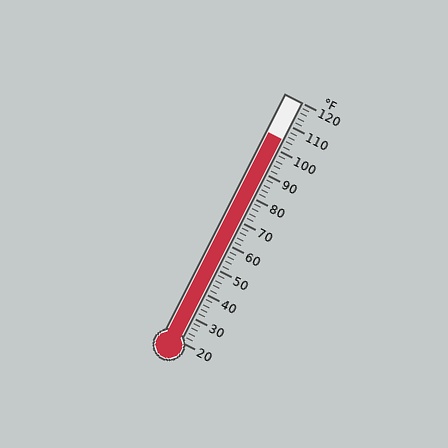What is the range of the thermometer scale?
The thermometer scale ranges from 20°F to 120°F.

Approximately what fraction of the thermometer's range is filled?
The thermometer is filled to approximately 85% of its range.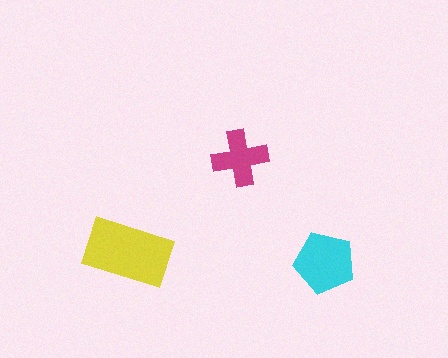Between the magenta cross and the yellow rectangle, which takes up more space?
The yellow rectangle.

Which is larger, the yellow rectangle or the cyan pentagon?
The yellow rectangle.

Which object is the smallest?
The magenta cross.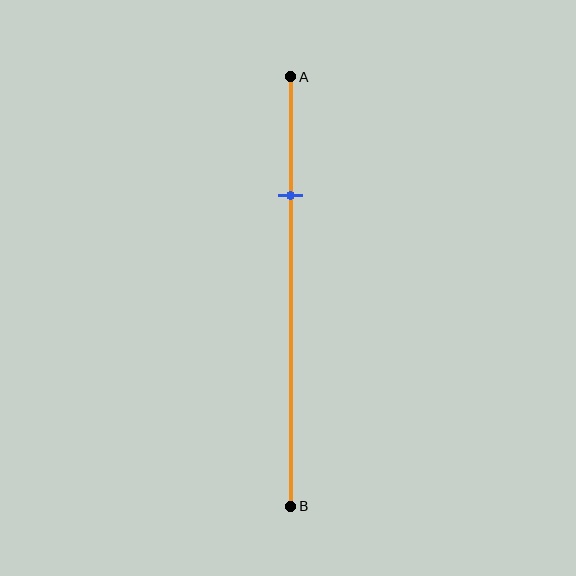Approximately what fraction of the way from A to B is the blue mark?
The blue mark is approximately 30% of the way from A to B.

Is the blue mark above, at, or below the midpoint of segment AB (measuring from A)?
The blue mark is above the midpoint of segment AB.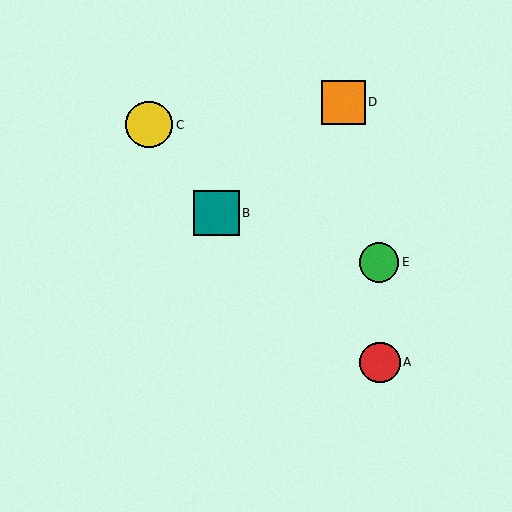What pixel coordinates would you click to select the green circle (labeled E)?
Click at (379, 262) to select the green circle E.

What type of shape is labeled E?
Shape E is a green circle.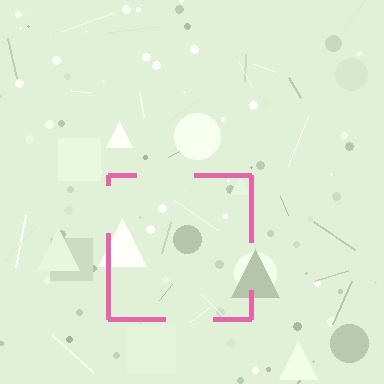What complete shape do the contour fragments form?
The contour fragments form a square.